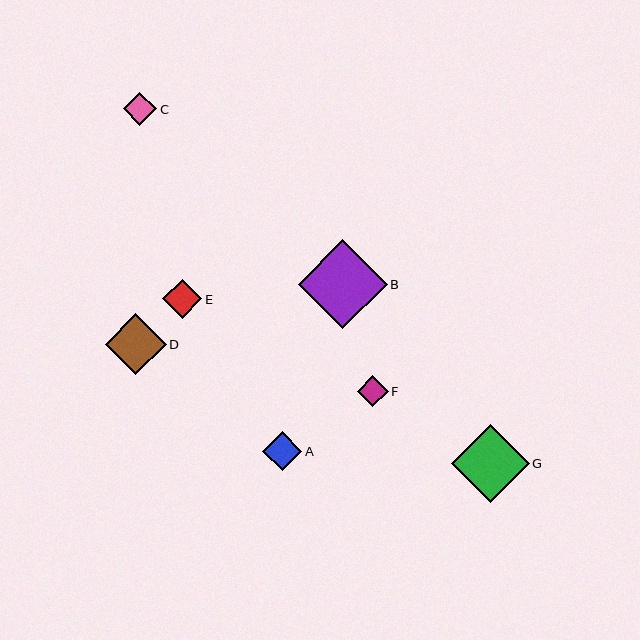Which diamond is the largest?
Diamond B is the largest with a size of approximately 89 pixels.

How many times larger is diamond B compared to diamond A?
Diamond B is approximately 2.3 times the size of diamond A.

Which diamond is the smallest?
Diamond F is the smallest with a size of approximately 31 pixels.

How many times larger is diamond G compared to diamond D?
Diamond G is approximately 1.3 times the size of diamond D.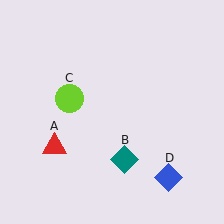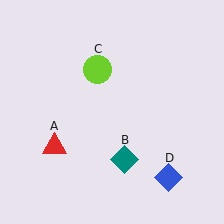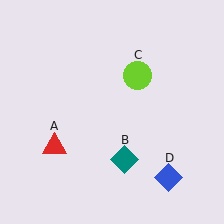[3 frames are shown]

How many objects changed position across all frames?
1 object changed position: lime circle (object C).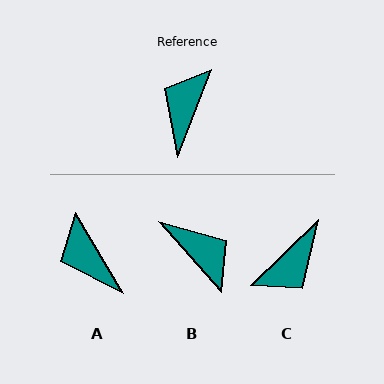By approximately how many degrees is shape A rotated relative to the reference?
Approximately 52 degrees counter-clockwise.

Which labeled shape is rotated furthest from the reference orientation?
C, about 156 degrees away.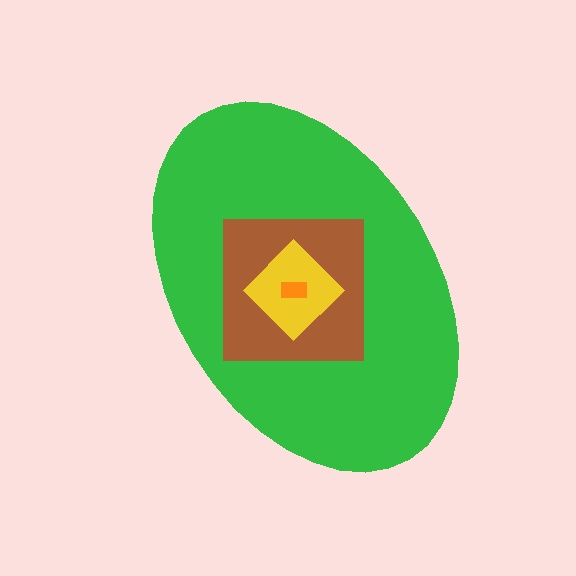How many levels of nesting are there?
4.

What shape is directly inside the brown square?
The yellow diamond.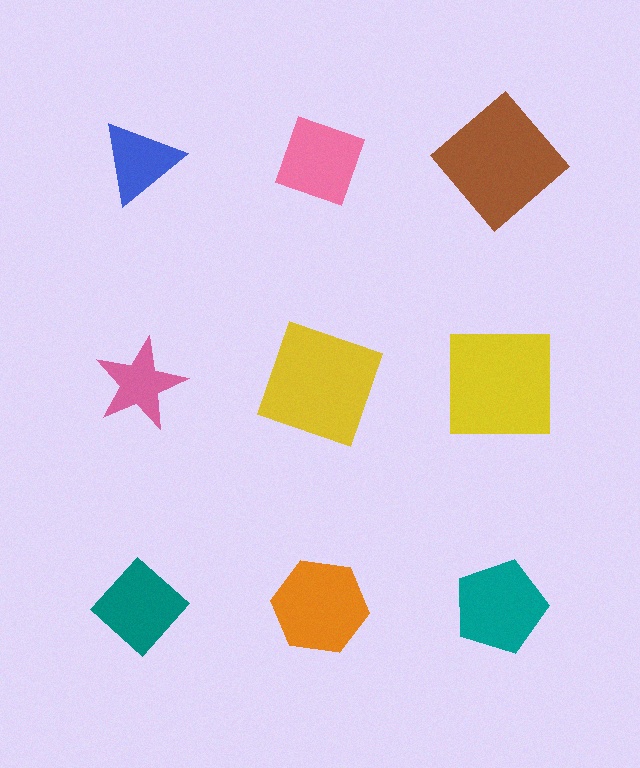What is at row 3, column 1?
A teal diamond.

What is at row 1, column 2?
A pink diamond.